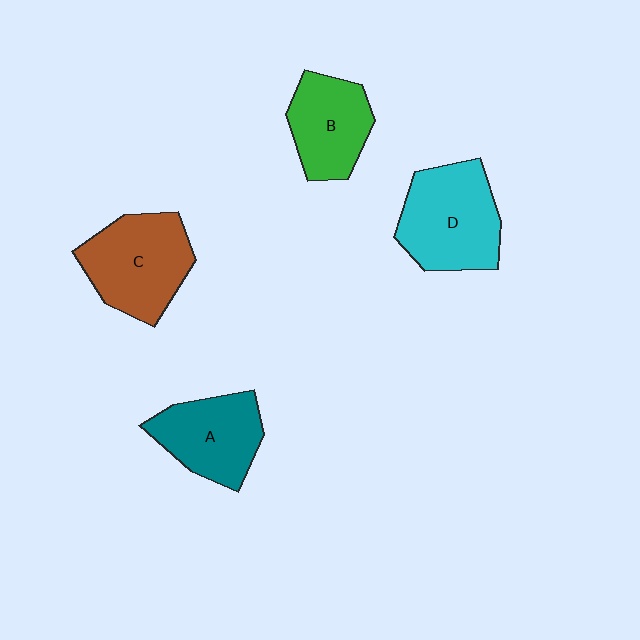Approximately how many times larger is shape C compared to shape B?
Approximately 1.3 times.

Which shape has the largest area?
Shape D (cyan).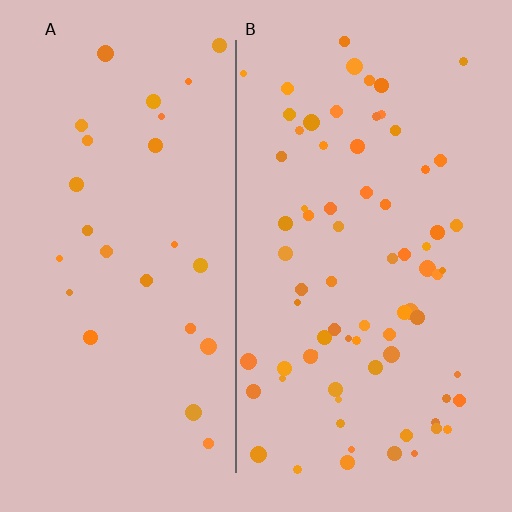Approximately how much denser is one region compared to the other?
Approximately 2.8× — region B over region A.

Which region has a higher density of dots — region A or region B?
B (the right).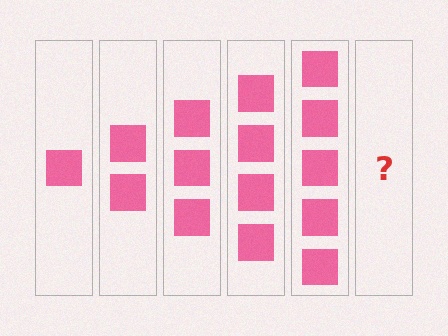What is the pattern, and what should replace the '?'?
The pattern is that each step adds one more square. The '?' should be 6 squares.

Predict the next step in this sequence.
The next step is 6 squares.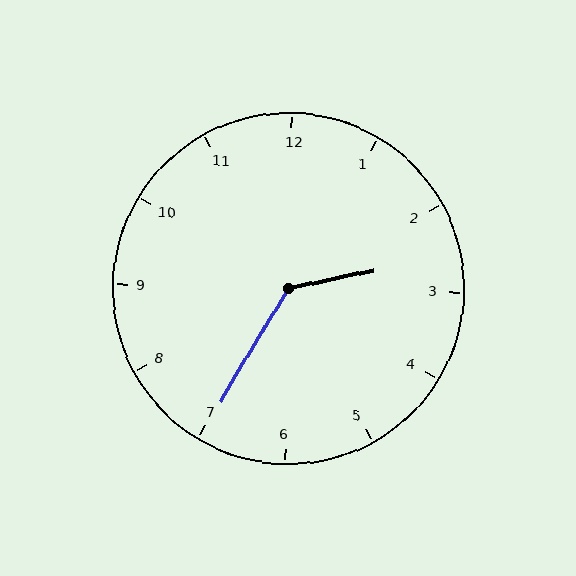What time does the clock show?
2:35.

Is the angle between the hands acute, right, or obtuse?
It is obtuse.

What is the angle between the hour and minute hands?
Approximately 132 degrees.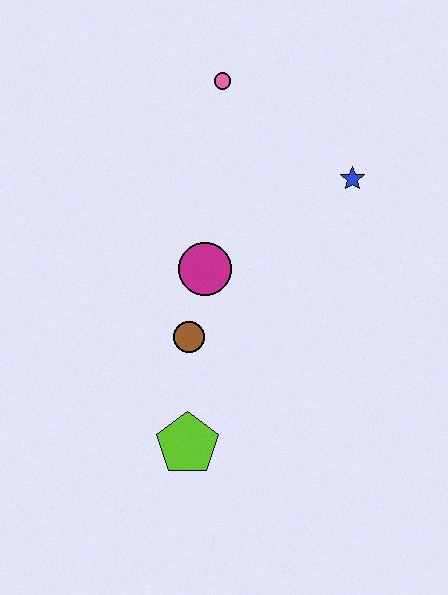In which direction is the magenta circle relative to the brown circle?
The magenta circle is above the brown circle.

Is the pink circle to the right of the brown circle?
Yes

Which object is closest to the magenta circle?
The brown circle is closest to the magenta circle.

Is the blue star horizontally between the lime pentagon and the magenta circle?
No